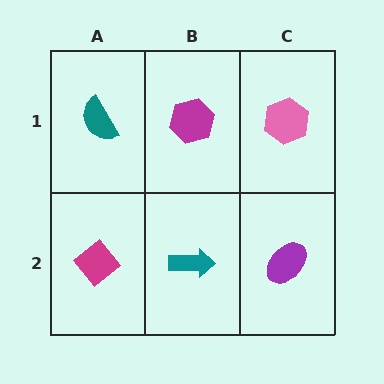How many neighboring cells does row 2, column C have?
2.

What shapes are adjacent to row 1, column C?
A purple ellipse (row 2, column C), a magenta hexagon (row 1, column B).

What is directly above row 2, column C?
A pink hexagon.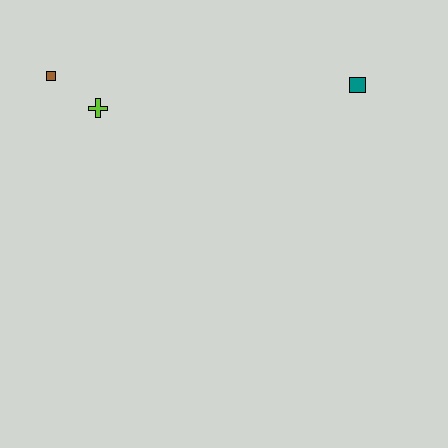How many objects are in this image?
There are 3 objects.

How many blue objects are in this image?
There are no blue objects.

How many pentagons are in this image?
There are no pentagons.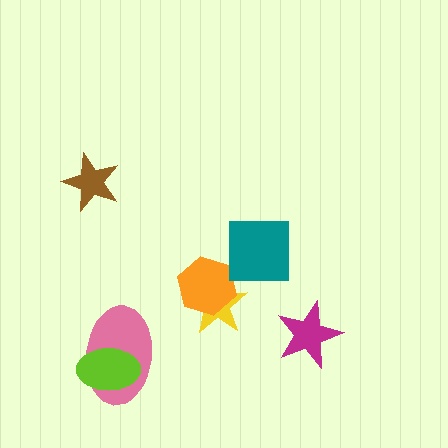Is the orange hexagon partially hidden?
No, no other shape covers it.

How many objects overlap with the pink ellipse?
1 object overlaps with the pink ellipse.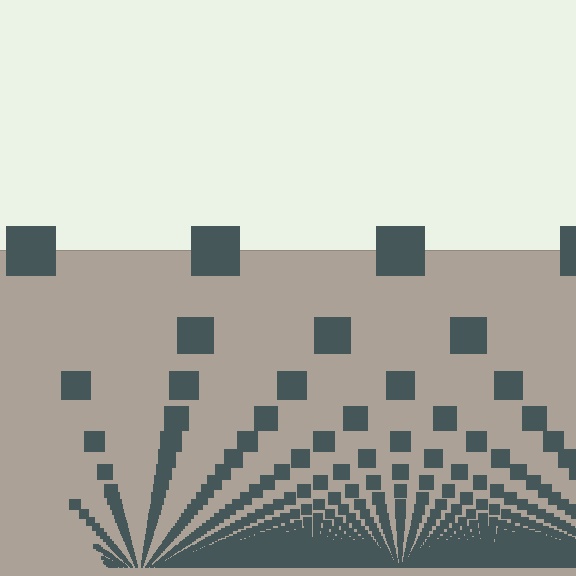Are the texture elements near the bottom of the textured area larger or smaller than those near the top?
Smaller. The gradient is inverted — elements near the bottom are smaller and denser.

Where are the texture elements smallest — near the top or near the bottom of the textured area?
Near the bottom.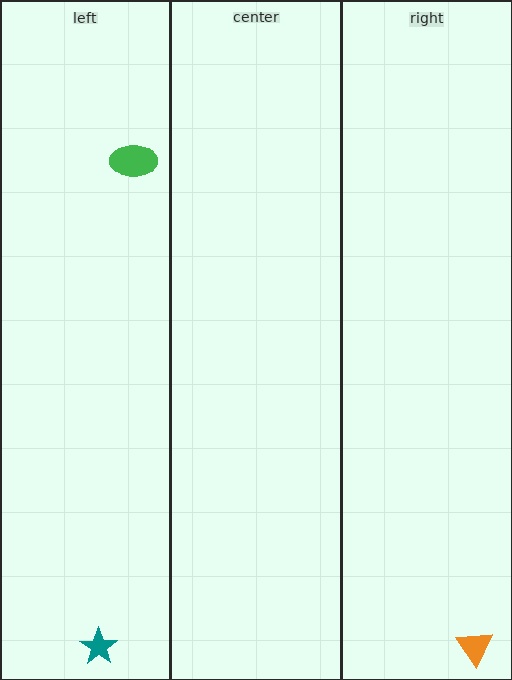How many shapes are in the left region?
2.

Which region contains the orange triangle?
The right region.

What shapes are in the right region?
The orange triangle.